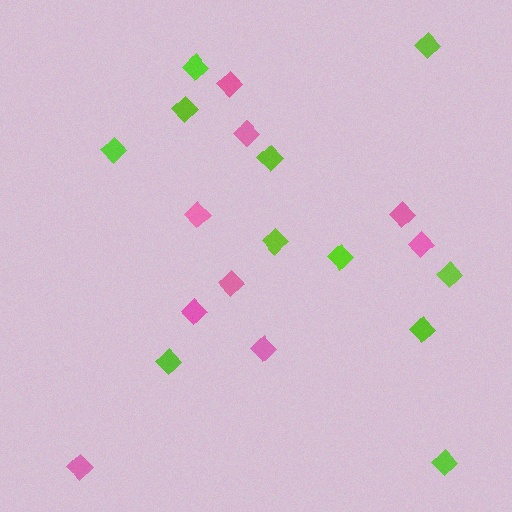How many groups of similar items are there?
There are 2 groups: one group of lime diamonds (11) and one group of pink diamonds (9).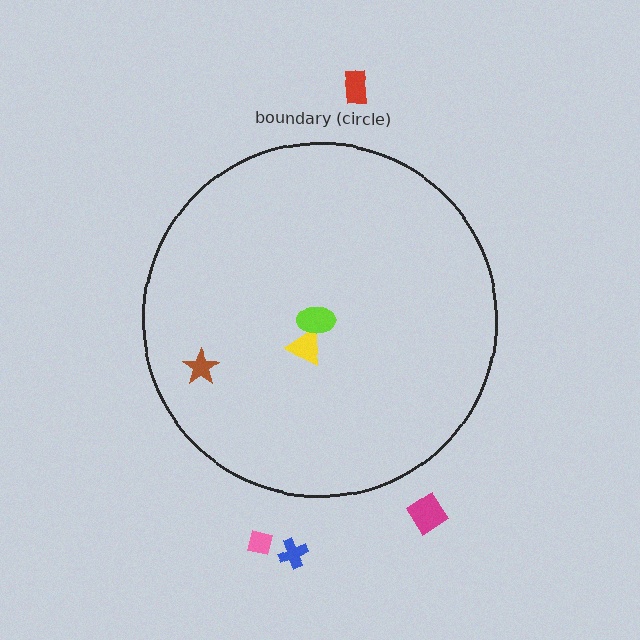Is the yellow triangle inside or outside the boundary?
Inside.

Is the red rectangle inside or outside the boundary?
Outside.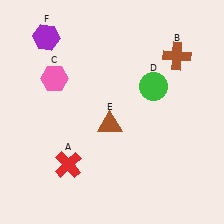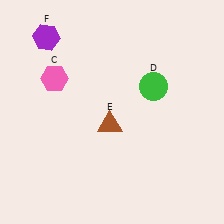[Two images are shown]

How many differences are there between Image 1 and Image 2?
There are 2 differences between the two images.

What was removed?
The brown cross (B), the red cross (A) were removed in Image 2.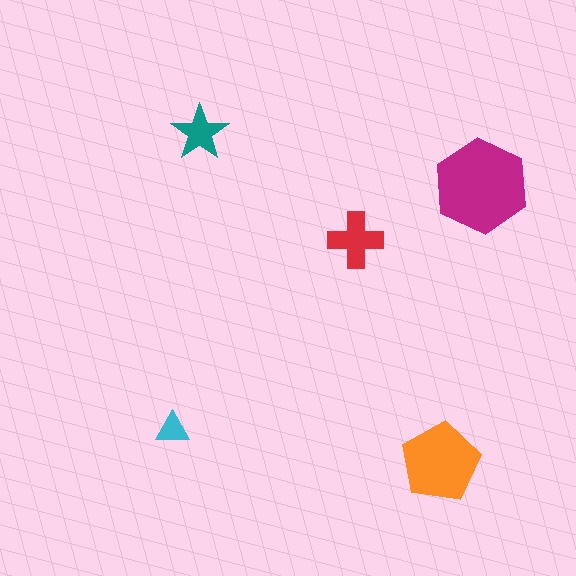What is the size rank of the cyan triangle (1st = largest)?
5th.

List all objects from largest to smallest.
The magenta hexagon, the orange pentagon, the red cross, the teal star, the cyan triangle.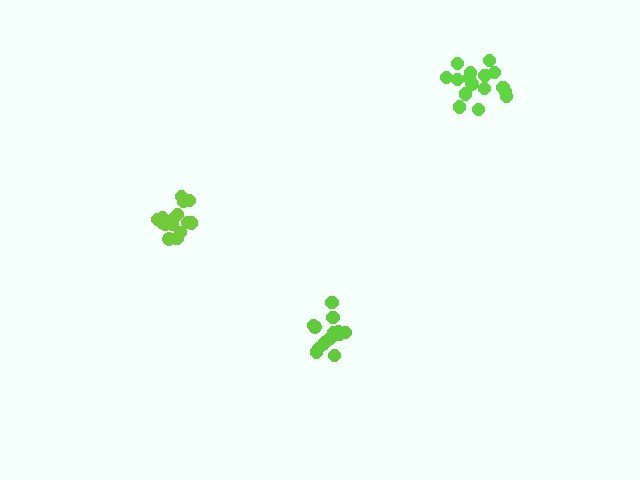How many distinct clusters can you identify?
There are 3 distinct clusters.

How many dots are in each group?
Group 1: 13 dots, Group 2: 15 dots, Group 3: 16 dots (44 total).